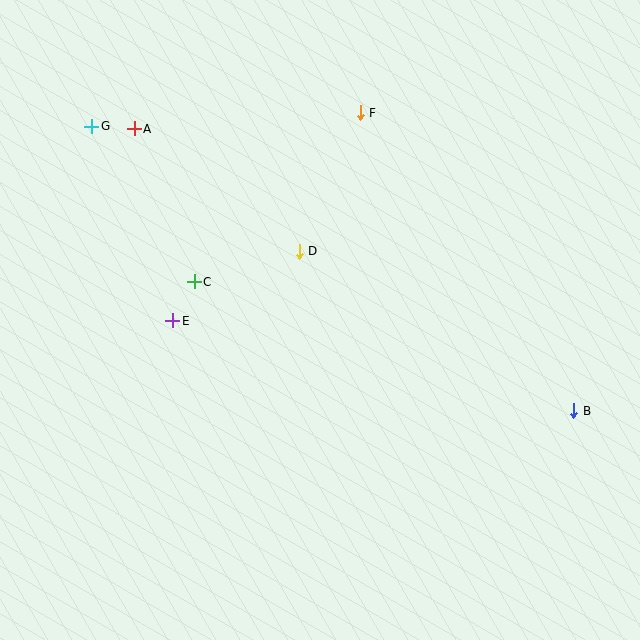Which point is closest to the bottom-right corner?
Point B is closest to the bottom-right corner.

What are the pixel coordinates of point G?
Point G is at (92, 126).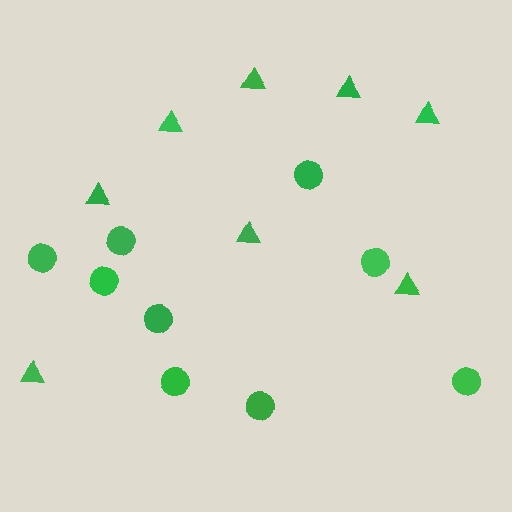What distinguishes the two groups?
There are 2 groups: one group of circles (9) and one group of triangles (8).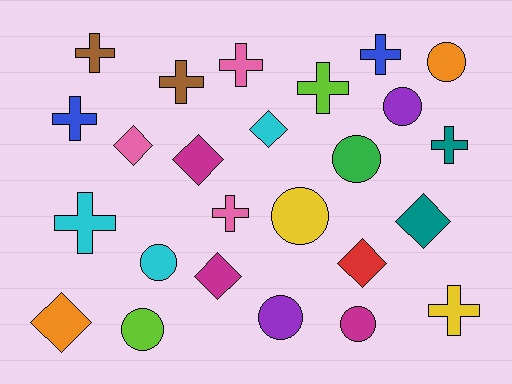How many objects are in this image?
There are 25 objects.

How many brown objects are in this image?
There are 2 brown objects.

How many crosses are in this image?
There are 10 crosses.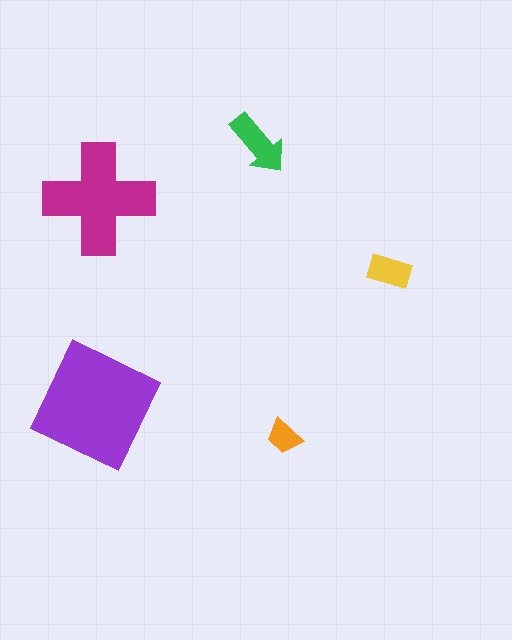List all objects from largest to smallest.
The purple square, the magenta cross, the green arrow, the yellow rectangle, the orange trapezoid.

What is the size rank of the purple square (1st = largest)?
1st.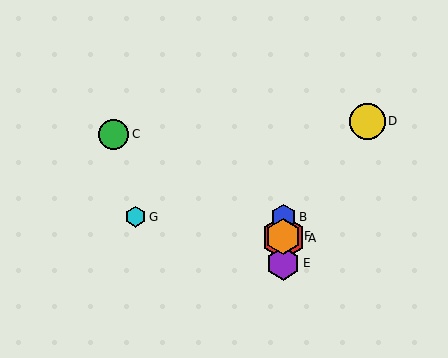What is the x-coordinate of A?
Object A is at x≈283.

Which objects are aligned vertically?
Objects A, B, E, F are aligned vertically.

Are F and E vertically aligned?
Yes, both are at x≈283.